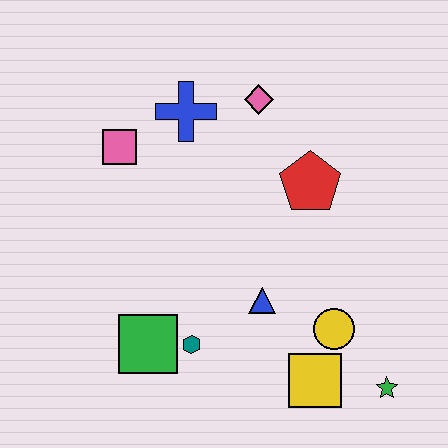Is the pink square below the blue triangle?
No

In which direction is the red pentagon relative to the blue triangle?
The red pentagon is above the blue triangle.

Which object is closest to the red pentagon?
The pink diamond is closest to the red pentagon.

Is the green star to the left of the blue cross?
No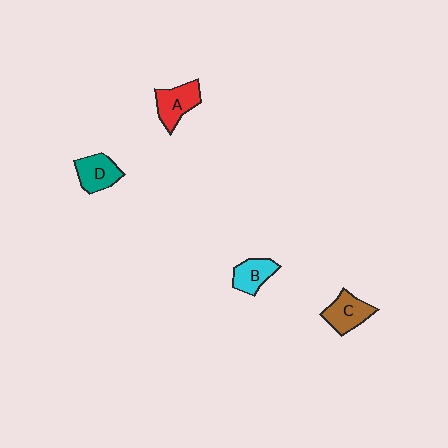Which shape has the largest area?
Shape A (red).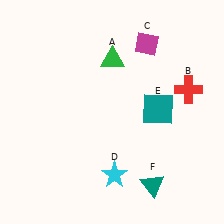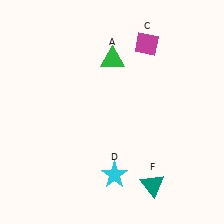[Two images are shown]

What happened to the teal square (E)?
The teal square (E) was removed in Image 2. It was in the top-right area of Image 1.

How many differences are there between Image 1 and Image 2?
There are 2 differences between the two images.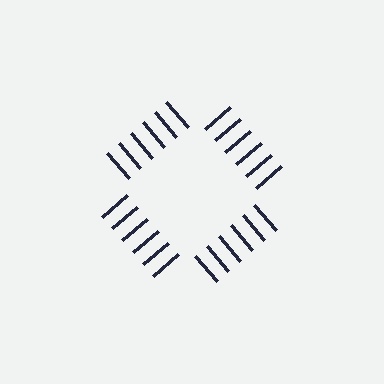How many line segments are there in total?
24 — 6 along each of the 4 edges.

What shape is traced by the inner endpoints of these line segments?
An illusory square — the line segments terminate on its edges but no continuous stroke is drawn.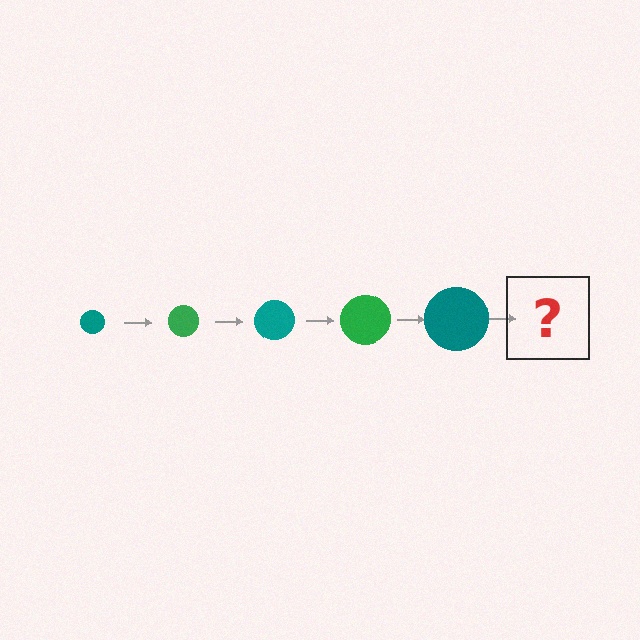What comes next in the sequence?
The next element should be a green circle, larger than the previous one.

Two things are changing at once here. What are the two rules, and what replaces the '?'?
The two rules are that the circle grows larger each step and the color cycles through teal and green. The '?' should be a green circle, larger than the previous one.